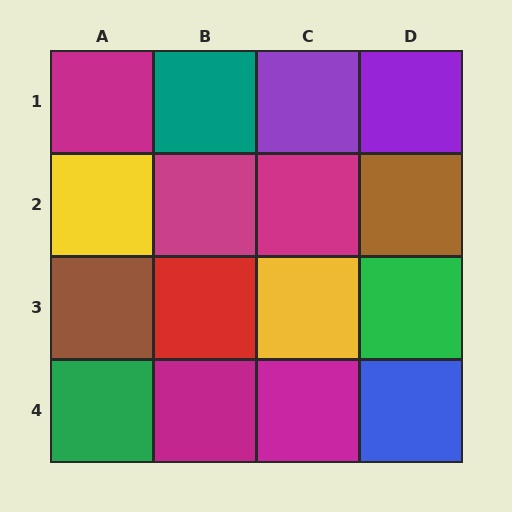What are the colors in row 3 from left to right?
Brown, red, yellow, green.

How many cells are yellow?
2 cells are yellow.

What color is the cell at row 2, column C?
Magenta.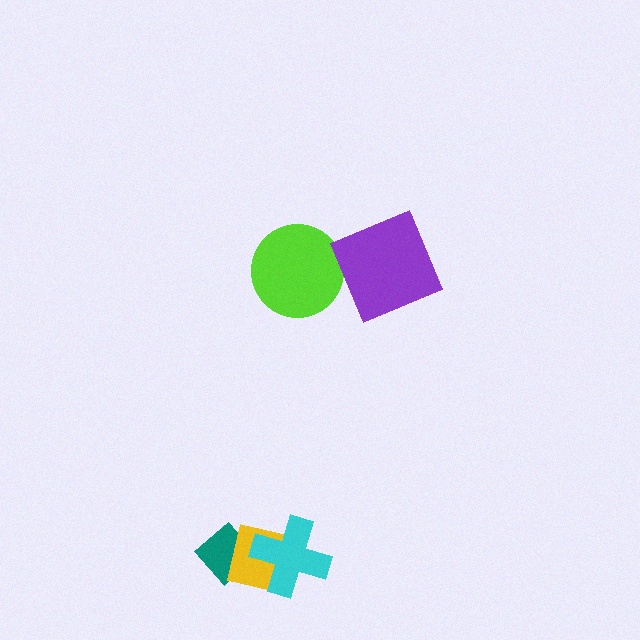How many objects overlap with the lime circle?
0 objects overlap with the lime circle.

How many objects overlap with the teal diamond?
1 object overlaps with the teal diamond.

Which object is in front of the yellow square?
The cyan cross is in front of the yellow square.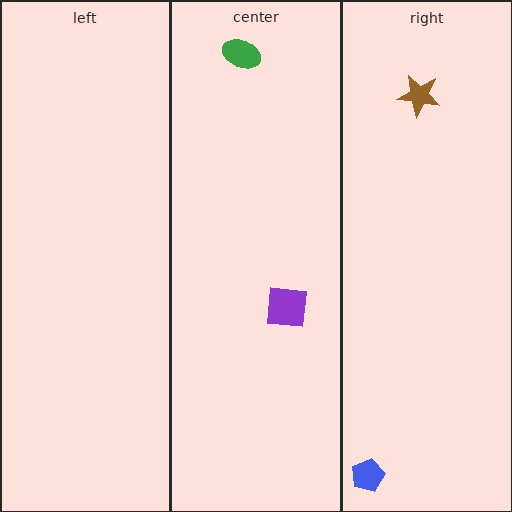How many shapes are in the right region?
2.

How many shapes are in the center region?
2.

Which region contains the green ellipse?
The center region.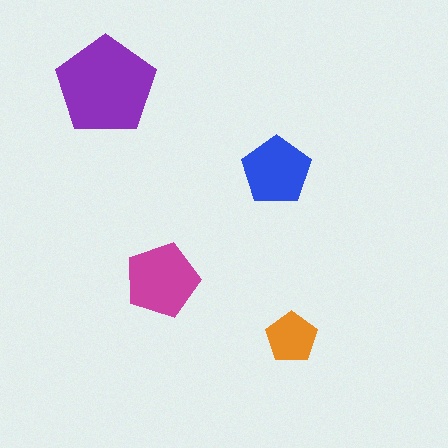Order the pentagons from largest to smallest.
the purple one, the magenta one, the blue one, the orange one.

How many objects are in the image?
There are 4 objects in the image.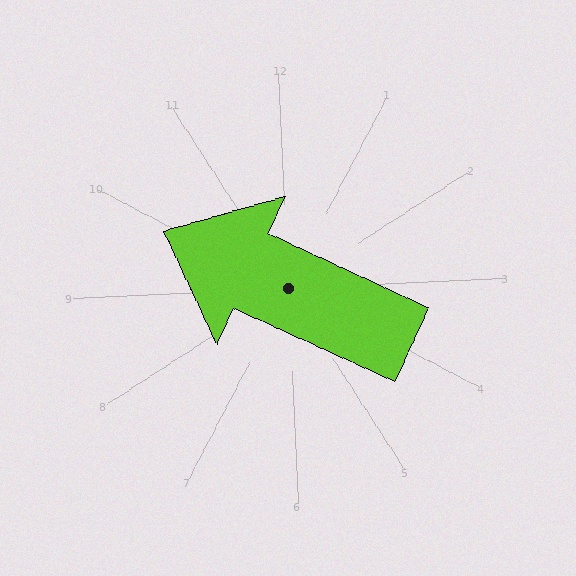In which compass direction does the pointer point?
Northwest.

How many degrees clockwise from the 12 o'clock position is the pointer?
Approximately 297 degrees.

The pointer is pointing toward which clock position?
Roughly 10 o'clock.